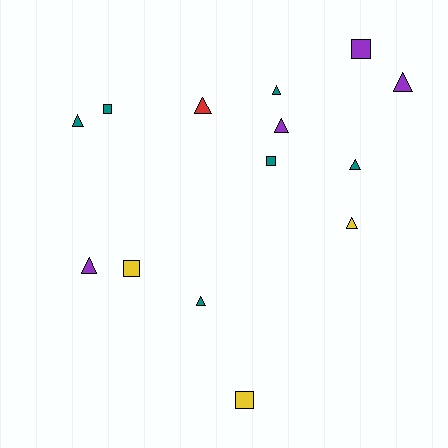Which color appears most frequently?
Teal, with 6 objects.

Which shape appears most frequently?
Triangle, with 9 objects.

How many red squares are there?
There are no red squares.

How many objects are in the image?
There are 14 objects.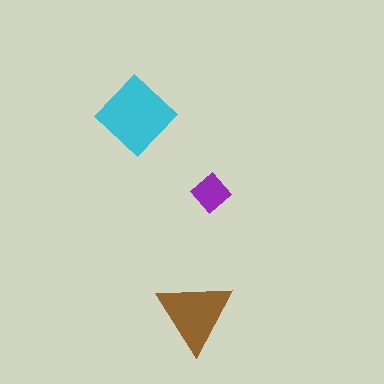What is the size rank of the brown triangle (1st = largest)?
2nd.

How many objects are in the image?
There are 3 objects in the image.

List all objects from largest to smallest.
The cyan diamond, the brown triangle, the purple diamond.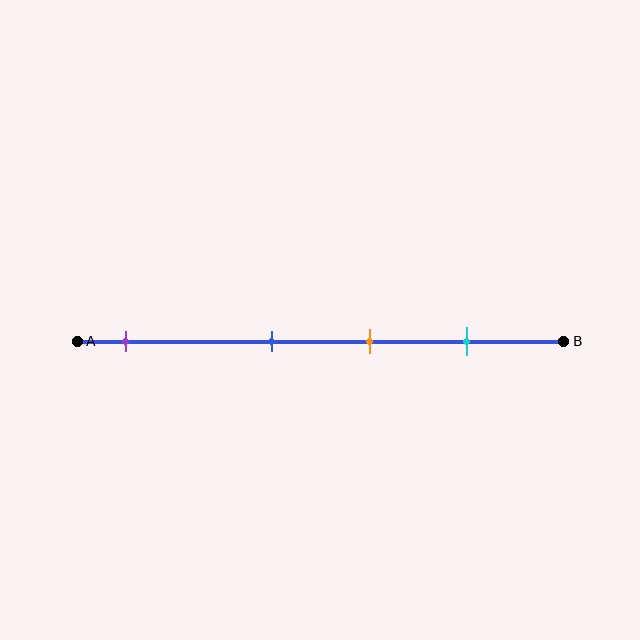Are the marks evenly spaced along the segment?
No, the marks are not evenly spaced.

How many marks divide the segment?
There are 4 marks dividing the segment.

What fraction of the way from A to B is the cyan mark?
The cyan mark is approximately 80% (0.8) of the way from A to B.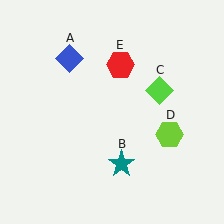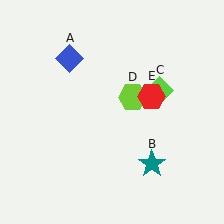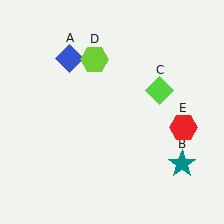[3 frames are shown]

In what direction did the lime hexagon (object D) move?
The lime hexagon (object D) moved up and to the left.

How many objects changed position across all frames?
3 objects changed position: teal star (object B), lime hexagon (object D), red hexagon (object E).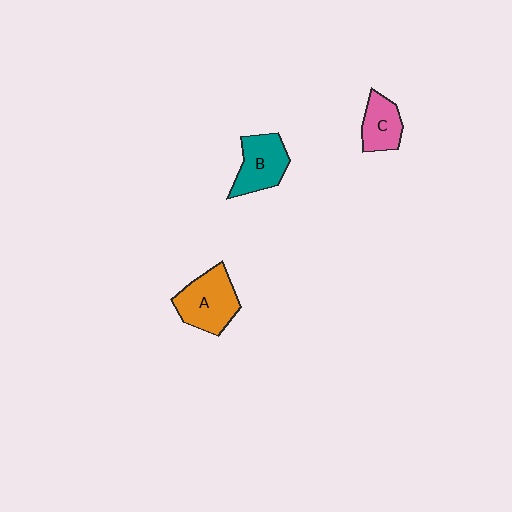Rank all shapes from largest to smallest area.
From largest to smallest: A (orange), B (teal), C (pink).